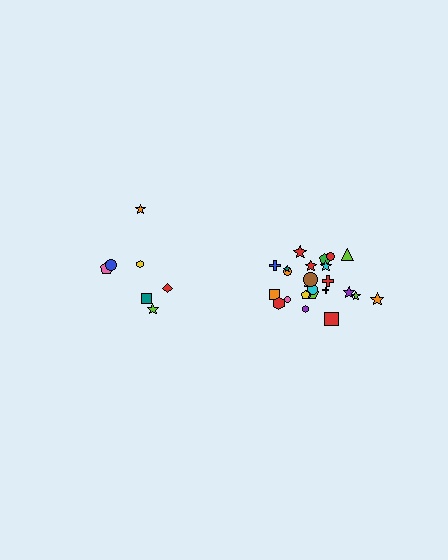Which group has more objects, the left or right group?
The right group.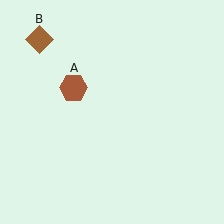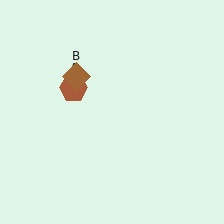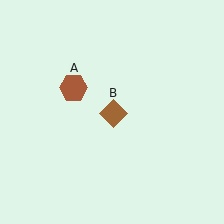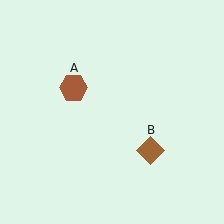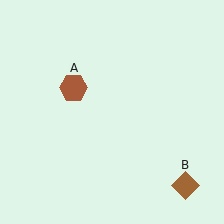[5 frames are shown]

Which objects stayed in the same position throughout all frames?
Brown hexagon (object A) remained stationary.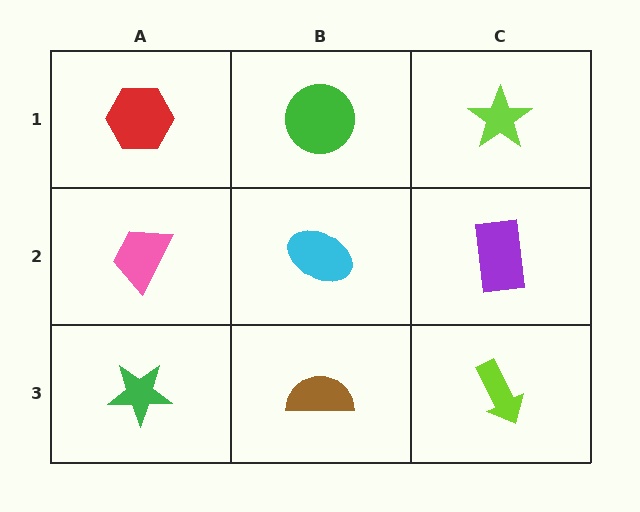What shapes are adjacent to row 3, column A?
A pink trapezoid (row 2, column A), a brown semicircle (row 3, column B).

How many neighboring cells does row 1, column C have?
2.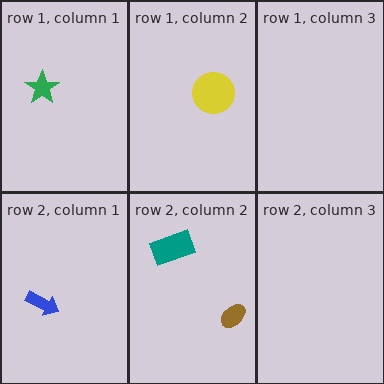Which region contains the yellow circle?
The row 1, column 2 region.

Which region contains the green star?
The row 1, column 1 region.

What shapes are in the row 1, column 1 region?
The green star.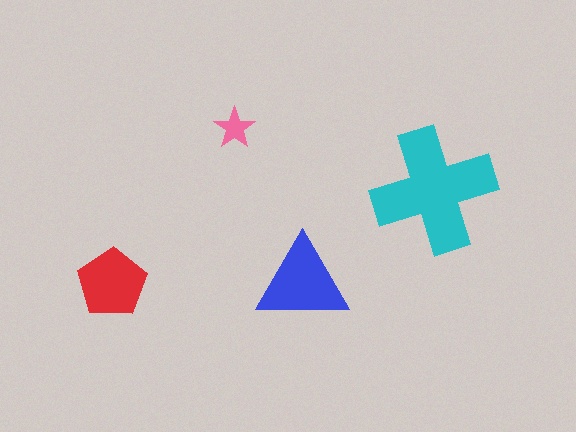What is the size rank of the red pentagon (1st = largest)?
3rd.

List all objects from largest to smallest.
The cyan cross, the blue triangle, the red pentagon, the pink star.